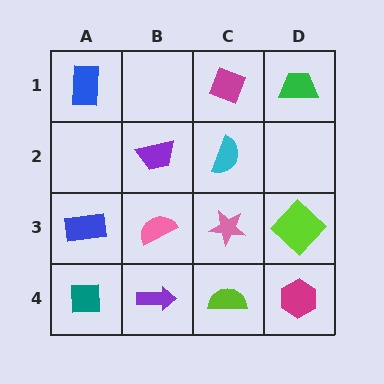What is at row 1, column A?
A blue rectangle.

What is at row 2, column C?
A cyan semicircle.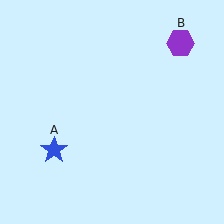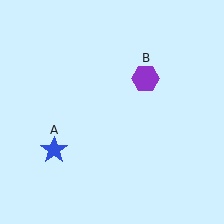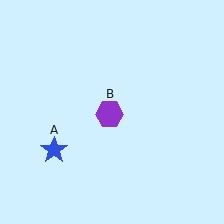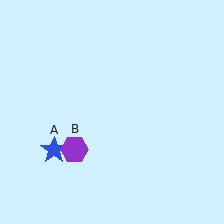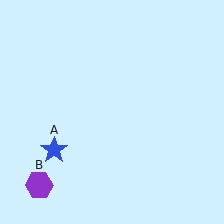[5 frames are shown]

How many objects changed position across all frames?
1 object changed position: purple hexagon (object B).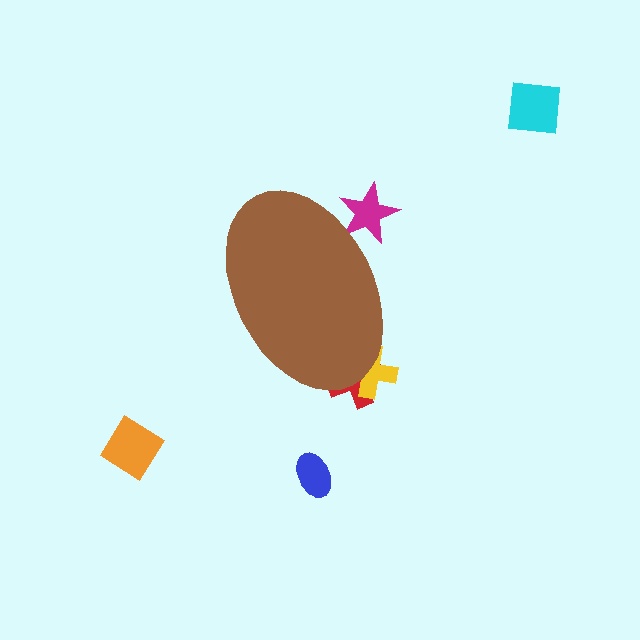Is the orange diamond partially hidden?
No, the orange diamond is fully visible.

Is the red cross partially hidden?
Yes, the red cross is partially hidden behind the brown ellipse.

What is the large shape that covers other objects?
A brown ellipse.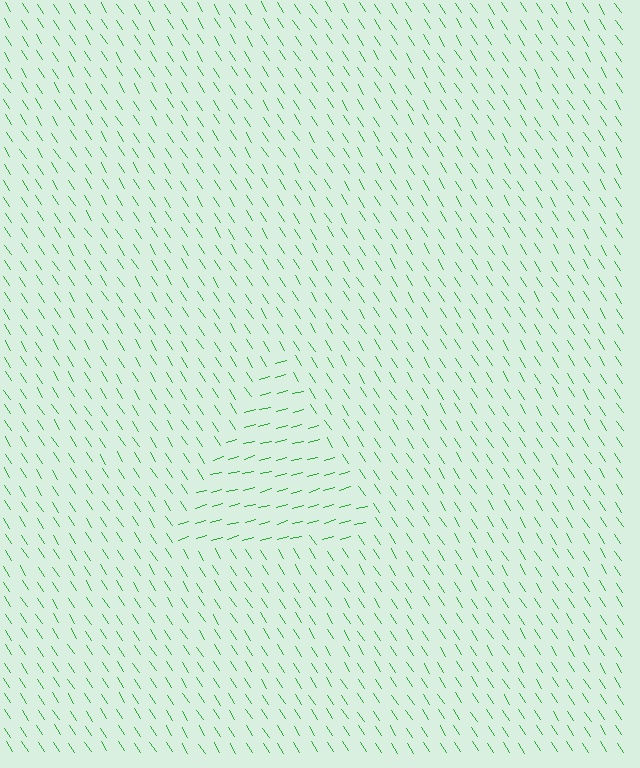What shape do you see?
I see a triangle.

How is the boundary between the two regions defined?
The boundary is defined purely by a change in line orientation (approximately 72 degrees difference). All lines are the same color and thickness.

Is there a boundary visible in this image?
Yes, there is a texture boundary formed by a change in line orientation.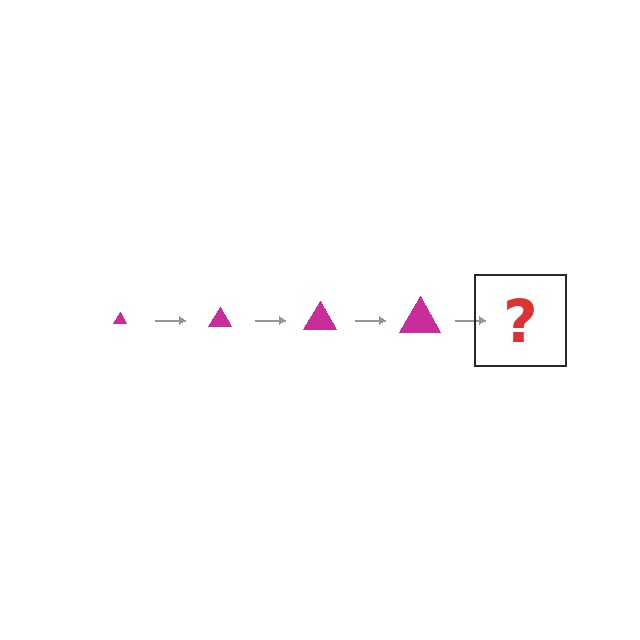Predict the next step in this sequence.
The next step is a magenta triangle, larger than the previous one.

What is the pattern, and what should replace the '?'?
The pattern is that the triangle gets progressively larger each step. The '?' should be a magenta triangle, larger than the previous one.